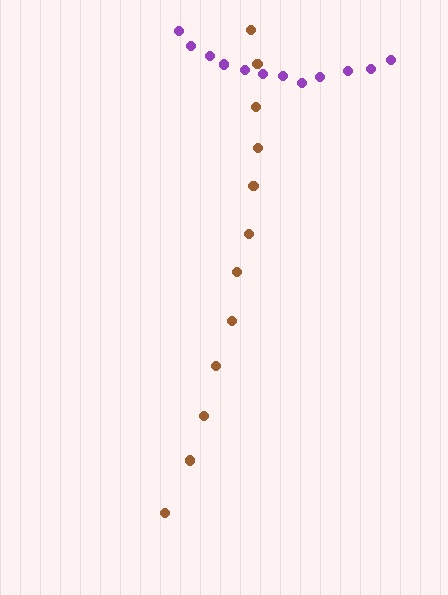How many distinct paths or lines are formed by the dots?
There are 2 distinct paths.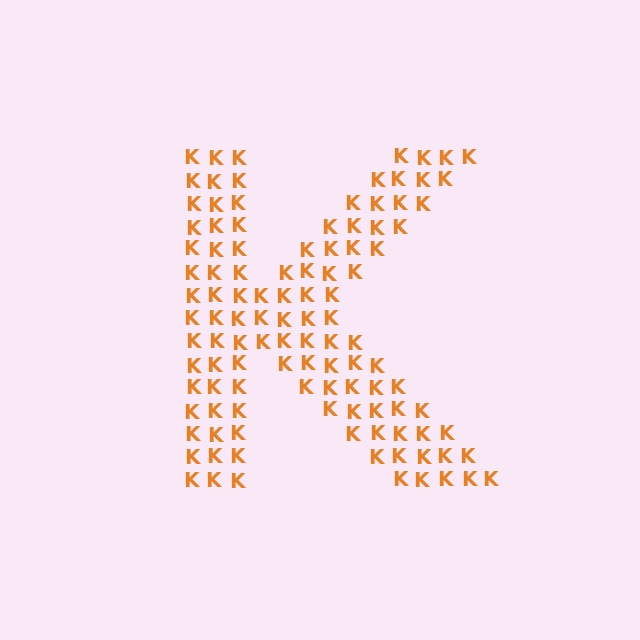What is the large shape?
The large shape is the letter K.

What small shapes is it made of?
It is made of small letter K's.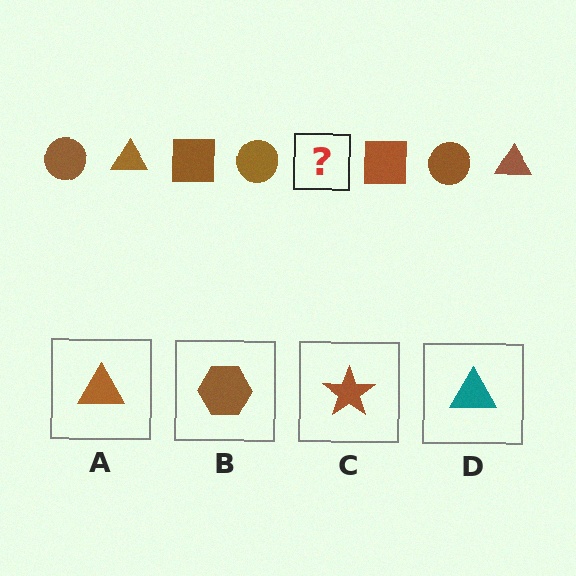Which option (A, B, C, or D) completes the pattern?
A.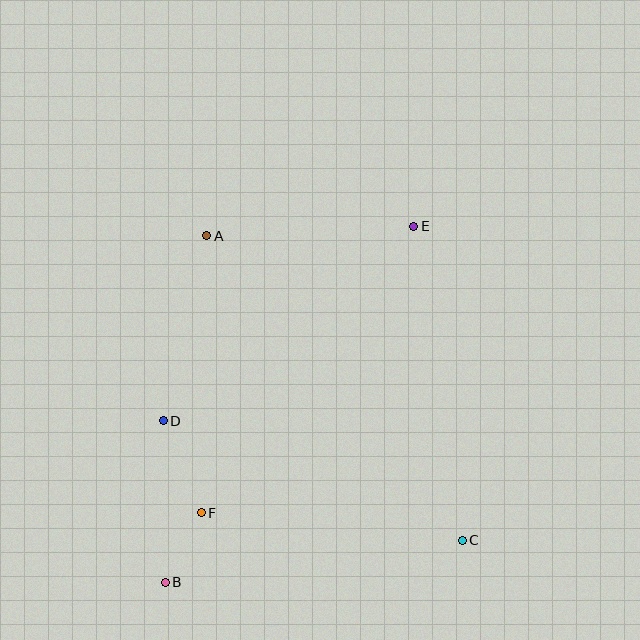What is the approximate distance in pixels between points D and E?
The distance between D and E is approximately 317 pixels.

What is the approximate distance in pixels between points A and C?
The distance between A and C is approximately 398 pixels.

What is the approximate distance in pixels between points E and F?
The distance between E and F is approximately 357 pixels.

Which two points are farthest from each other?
Points B and E are farthest from each other.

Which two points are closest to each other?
Points B and F are closest to each other.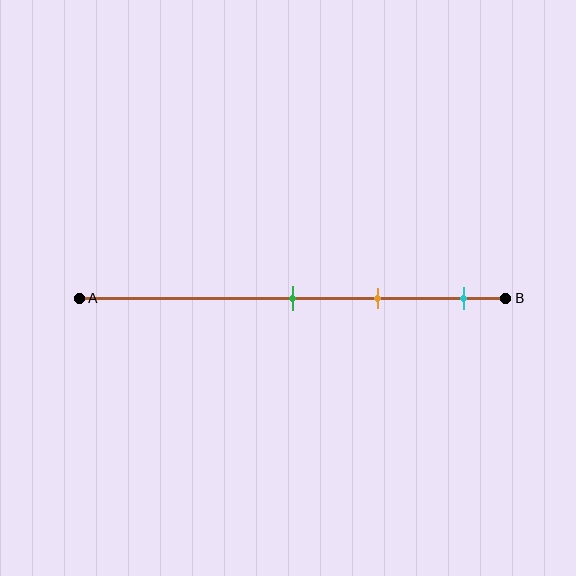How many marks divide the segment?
There are 3 marks dividing the segment.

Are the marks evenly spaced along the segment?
Yes, the marks are approximately evenly spaced.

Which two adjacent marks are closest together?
The green and orange marks are the closest adjacent pair.